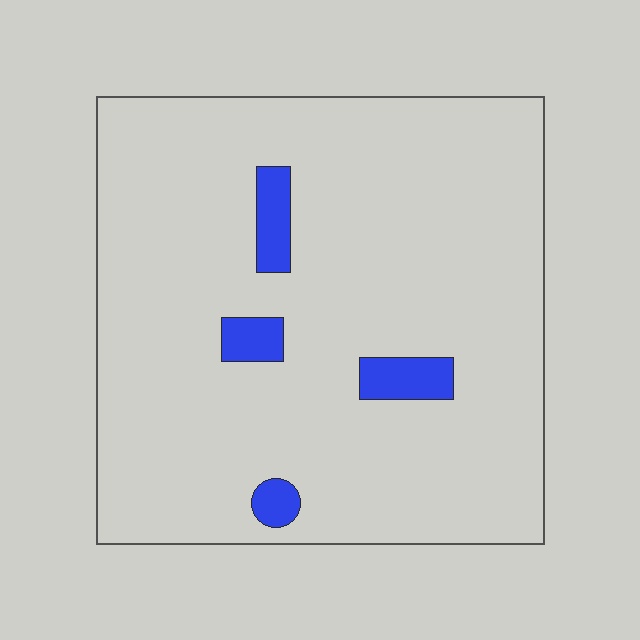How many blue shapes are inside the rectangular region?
4.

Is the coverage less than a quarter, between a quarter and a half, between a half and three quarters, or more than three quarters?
Less than a quarter.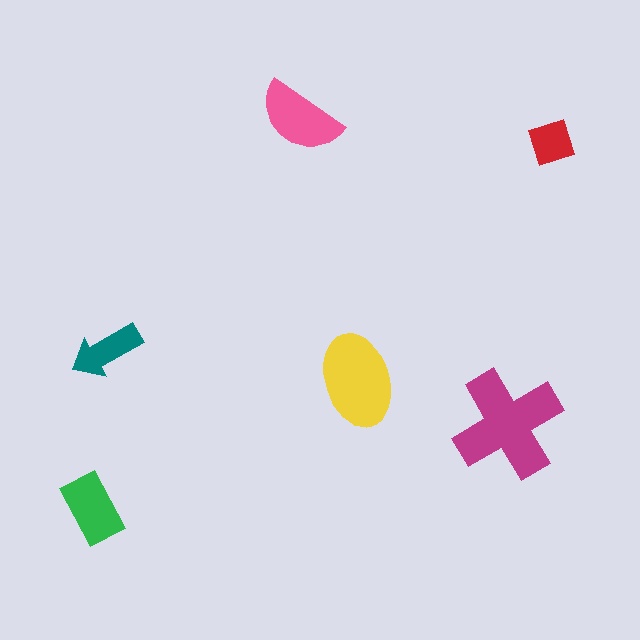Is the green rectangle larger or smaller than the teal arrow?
Larger.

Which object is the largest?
The magenta cross.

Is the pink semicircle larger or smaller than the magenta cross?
Smaller.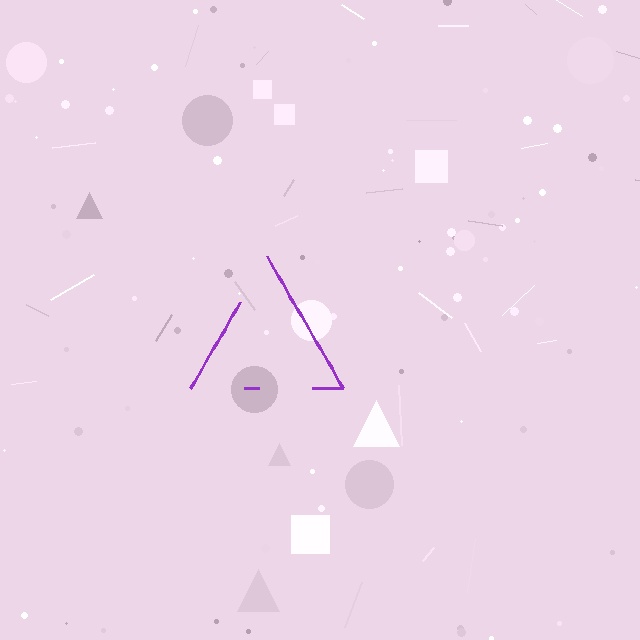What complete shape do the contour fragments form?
The contour fragments form a triangle.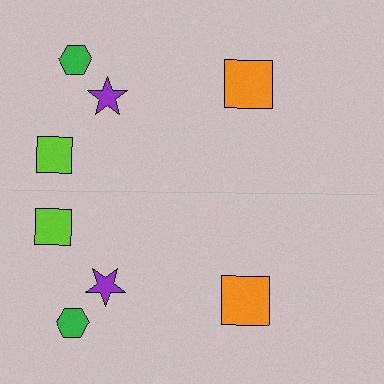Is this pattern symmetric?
Yes, this pattern has bilateral (reflection) symmetry.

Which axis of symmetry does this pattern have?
The pattern has a horizontal axis of symmetry running through the center of the image.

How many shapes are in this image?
There are 8 shapes in this image.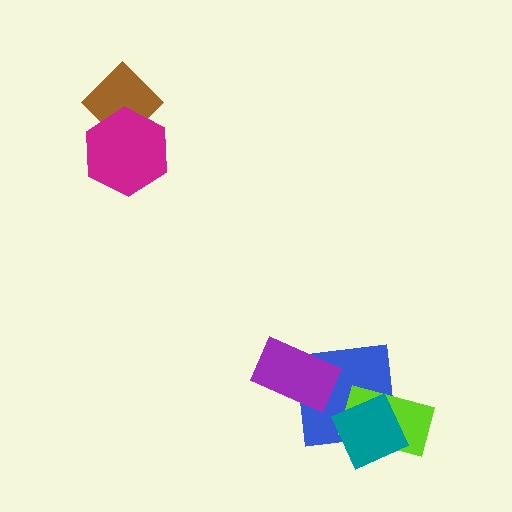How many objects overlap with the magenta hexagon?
1 object overlaps with the magenta hexagon.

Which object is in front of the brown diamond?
The magenta hexagon is in front of the brown diamond.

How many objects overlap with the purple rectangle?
1 object overlaps with the purple rectangle.